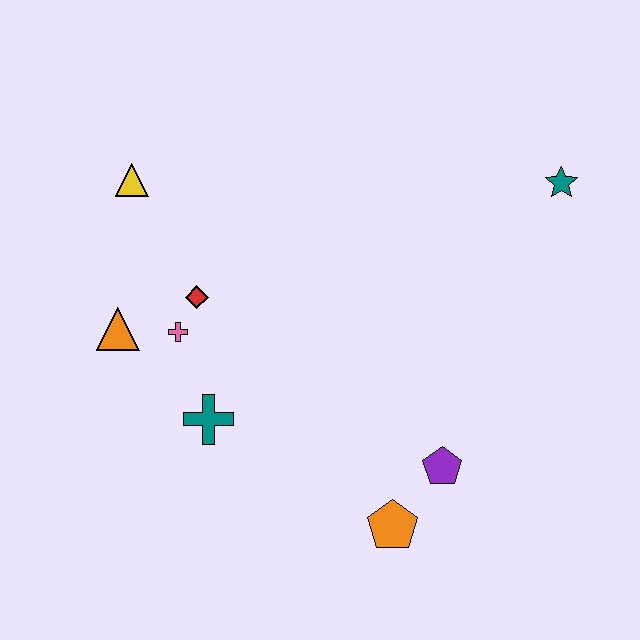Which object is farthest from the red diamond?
The teal star is farthest from the red diamond.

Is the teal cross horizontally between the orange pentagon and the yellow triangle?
Yes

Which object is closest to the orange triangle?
The pink cross is closest to the orange triangle.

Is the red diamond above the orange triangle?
Yes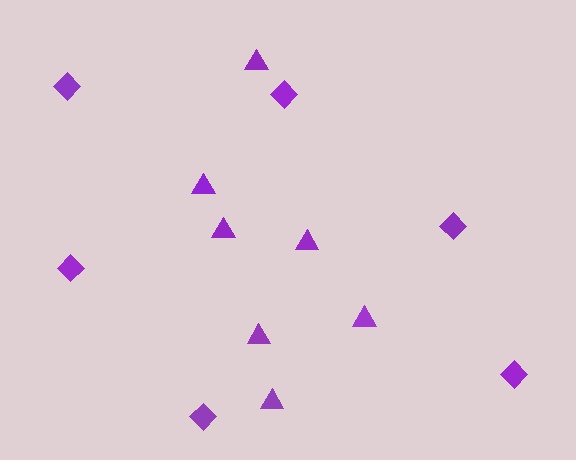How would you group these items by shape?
There are 2 groups: one group of diamonds (6) and one group of triangles (7).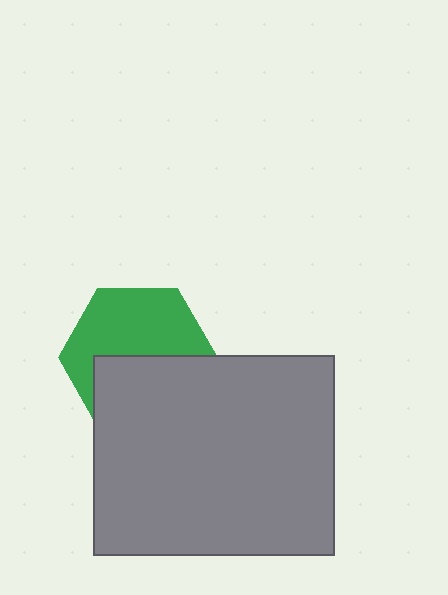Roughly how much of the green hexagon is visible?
About half of it is visible (roughly 55%).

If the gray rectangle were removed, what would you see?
You would see the complete green hexagon.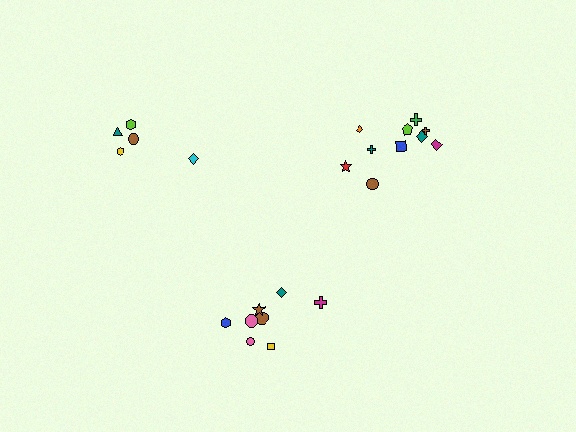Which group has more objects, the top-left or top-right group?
The top-right group.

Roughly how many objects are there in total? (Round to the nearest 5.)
Roughly 25 objects in total.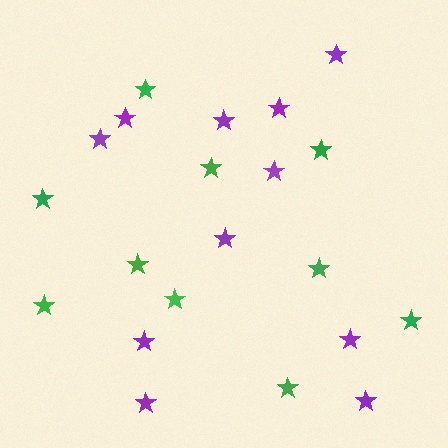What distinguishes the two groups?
There are 2 groups: one group of green stars (10) and one group of purple stars (11).